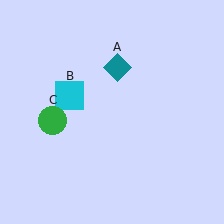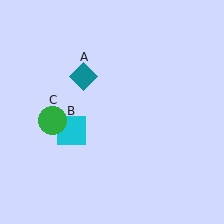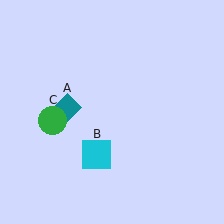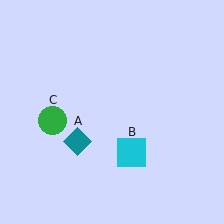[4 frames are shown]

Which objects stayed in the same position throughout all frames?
Green circle (object C) remained stationary.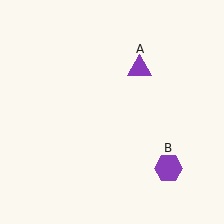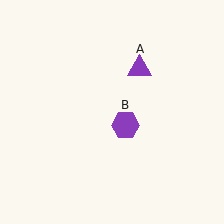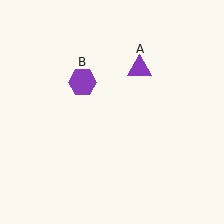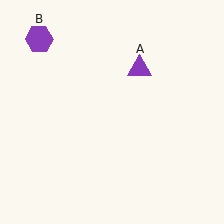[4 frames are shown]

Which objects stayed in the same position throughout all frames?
Purple triangle (object A) remained stationary.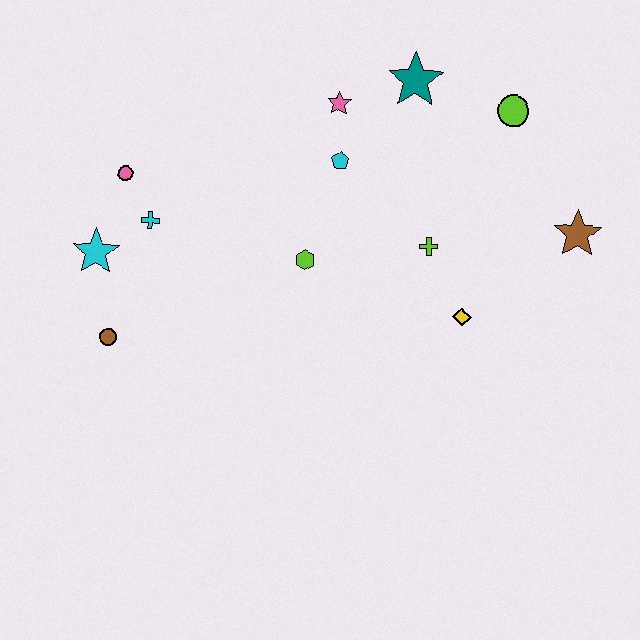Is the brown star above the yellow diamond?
Yes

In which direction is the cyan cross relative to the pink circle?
The cyan cross is below the pink circle.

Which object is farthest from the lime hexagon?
The brown star is farthest from the lime hexagon.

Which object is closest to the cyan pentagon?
The pink star is closest to the cyan pentagon.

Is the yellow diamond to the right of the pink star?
Yes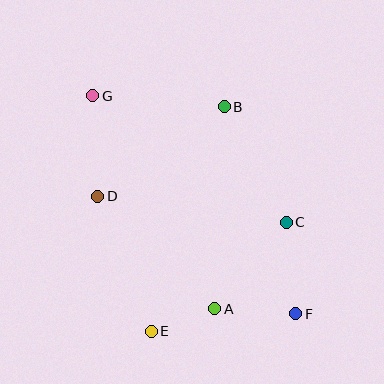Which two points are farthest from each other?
Points F and G are farthest from each other.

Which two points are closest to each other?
Points A and E are closest to each other.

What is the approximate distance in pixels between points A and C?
The distance between A and C is approximately 112 pixels.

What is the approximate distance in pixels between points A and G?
The distance between A and G is approximately 245 pixels.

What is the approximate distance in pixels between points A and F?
The distance between A and F is approximately 81 pixels.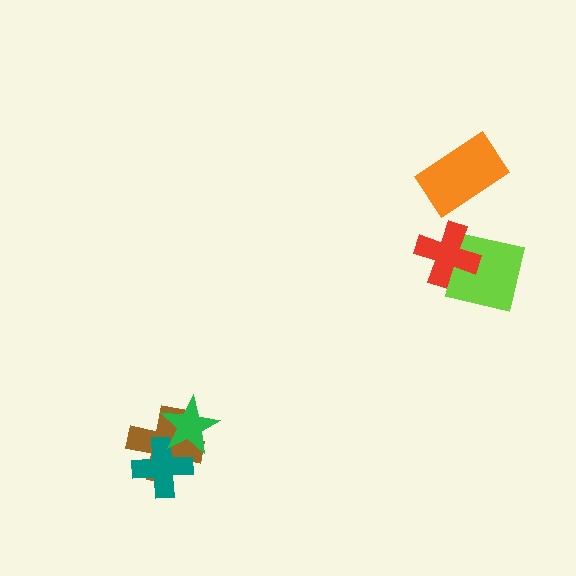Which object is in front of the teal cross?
The green star is in front of the teal cross.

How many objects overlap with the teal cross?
2 objects overlap with the teal cross.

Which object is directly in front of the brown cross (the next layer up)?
The teal cross is directly in front of the brown cross.